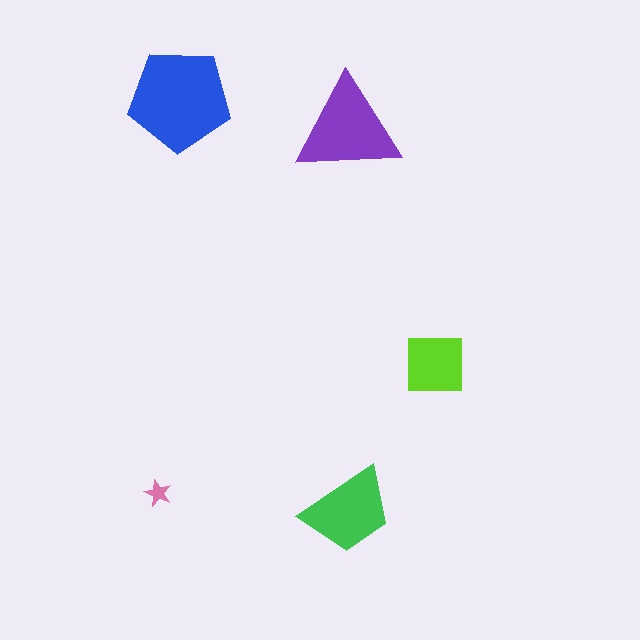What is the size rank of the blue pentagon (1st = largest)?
1st.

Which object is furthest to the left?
The pink star is leftmost.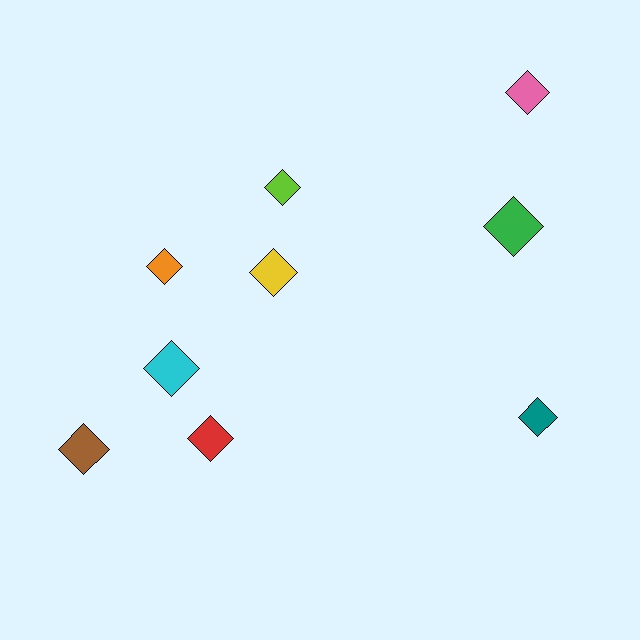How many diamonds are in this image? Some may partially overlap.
There are 9 diamonds.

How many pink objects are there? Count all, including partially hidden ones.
There is 1 pink object.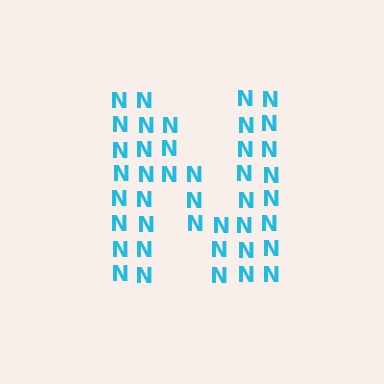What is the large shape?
The large shape is the letter N.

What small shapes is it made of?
It is made of small letter N's.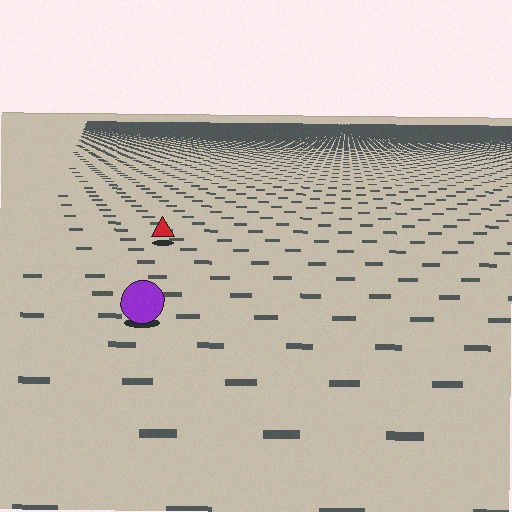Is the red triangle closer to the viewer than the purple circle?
No. The purple circle is closer — you can tell from the texture gradient: the ground texture is coarser near it.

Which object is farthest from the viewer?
The red triangle is farthest from the viewer. It appears smaller and the ground texture around it is denser.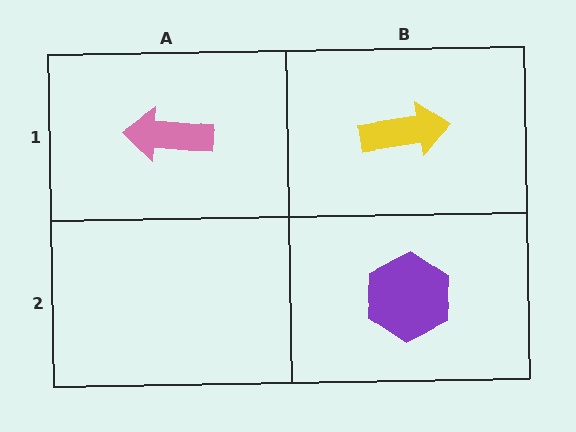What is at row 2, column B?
A purple hexagon.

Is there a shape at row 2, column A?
No, that cell is empty.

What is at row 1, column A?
A pink arrow.